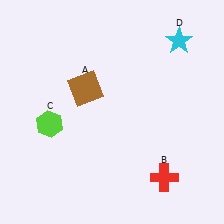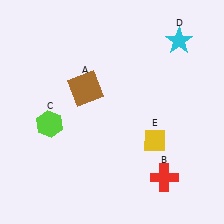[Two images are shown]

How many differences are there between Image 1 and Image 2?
There is 1 difference between the two images.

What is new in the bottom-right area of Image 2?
A yellow diamond (E) was added in the bottom-right area of Image 2.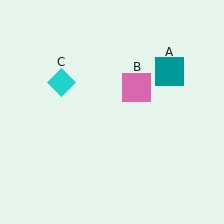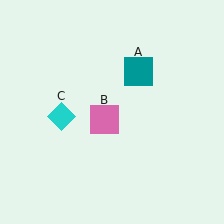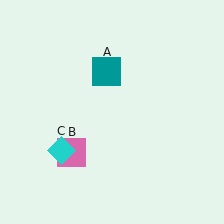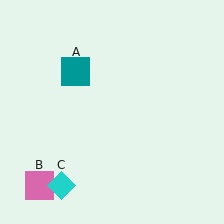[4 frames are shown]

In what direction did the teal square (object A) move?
The teal square (object A) moved left.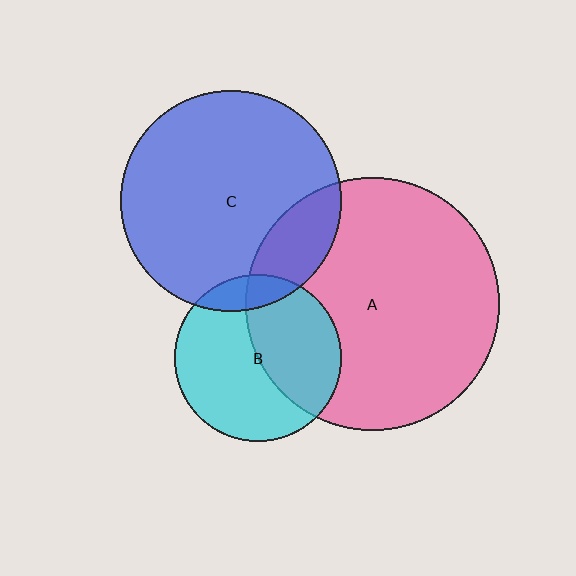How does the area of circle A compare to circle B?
Approximately 2.3 times.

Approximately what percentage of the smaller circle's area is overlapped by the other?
Approximately 20%.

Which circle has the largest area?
Circle A (pink).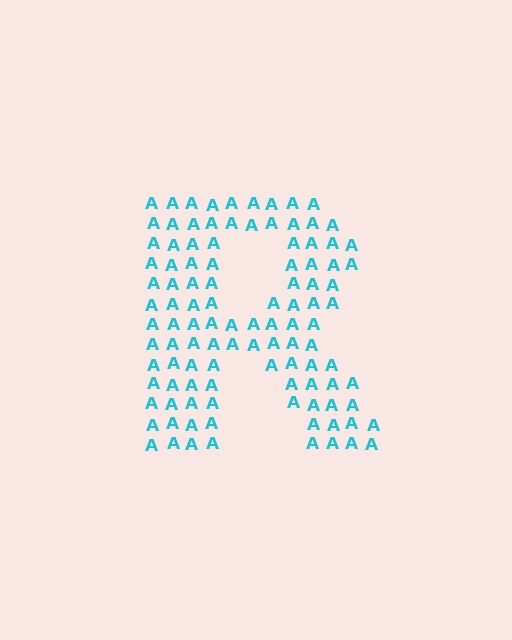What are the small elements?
The small elements are letter A's.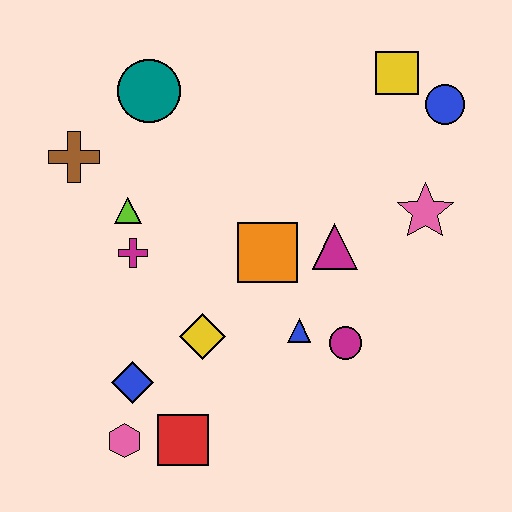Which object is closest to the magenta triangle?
The orange square is closest to the magenta triangle.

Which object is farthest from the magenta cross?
The blue circle is farthest from the magenta cross.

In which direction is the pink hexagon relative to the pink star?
The pink hexagon is to the left of the pink star.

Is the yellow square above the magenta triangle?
Yes